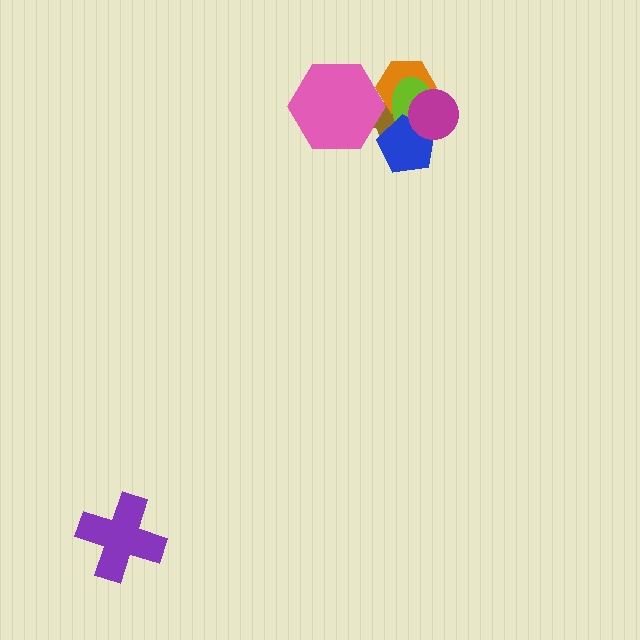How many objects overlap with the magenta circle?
4 objects overlap with the magenta circle.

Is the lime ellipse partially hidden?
Yes, it is partially covered by another shape.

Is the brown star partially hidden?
Yes, it is partially covered by another shape.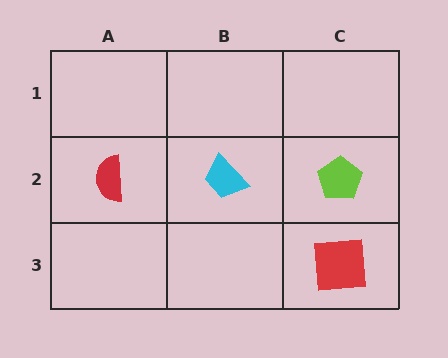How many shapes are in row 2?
3 shapes.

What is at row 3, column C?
A red square.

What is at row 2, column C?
A lime pentagon.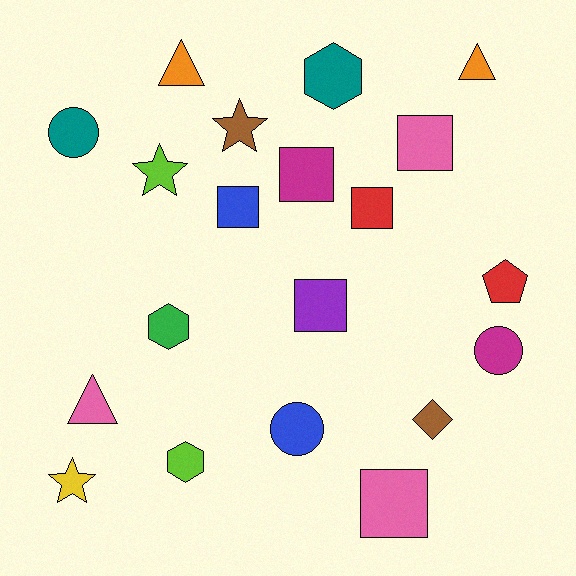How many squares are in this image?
There are 6 squares.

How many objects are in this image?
There are 20 objects.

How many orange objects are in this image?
There are 2 orange objects.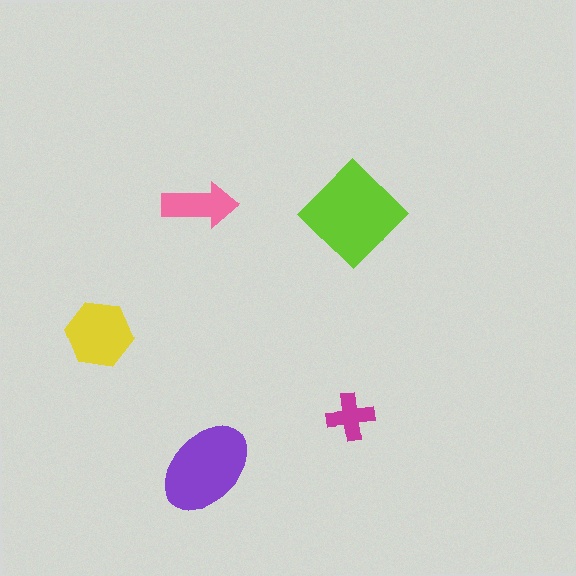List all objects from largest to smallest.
The lime diamond, the purple ellipse, the yellow hexagon, the pink arrow, the magenta cross.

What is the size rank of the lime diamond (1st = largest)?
1st.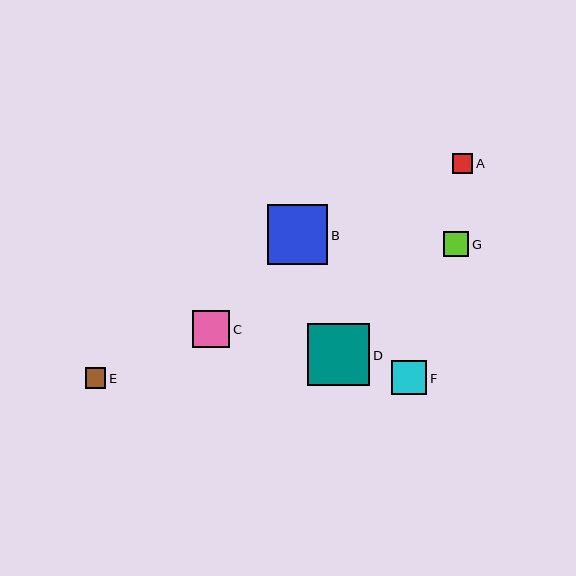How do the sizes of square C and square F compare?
Square C and square F are approximately the same size.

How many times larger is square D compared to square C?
Square D is approximately 1.7 times the size of square C.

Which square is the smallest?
Square A is the smallest with a size of approximately 20 pixels.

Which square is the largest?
Square D is the largest with a size of approximately 62 pixels.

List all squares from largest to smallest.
From largest to smallest: D, B, C, F, G, E, A.